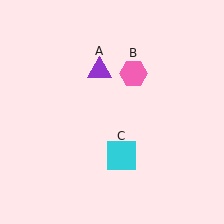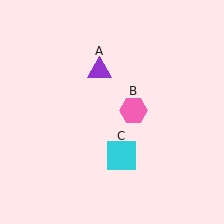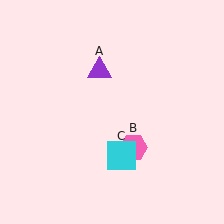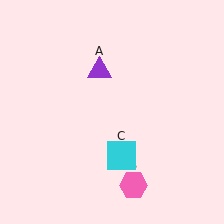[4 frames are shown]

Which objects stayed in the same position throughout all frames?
Purple triangle (object A) and cyan square (object C) remained stationary.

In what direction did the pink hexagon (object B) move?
The pink hexagon (object B) moved down.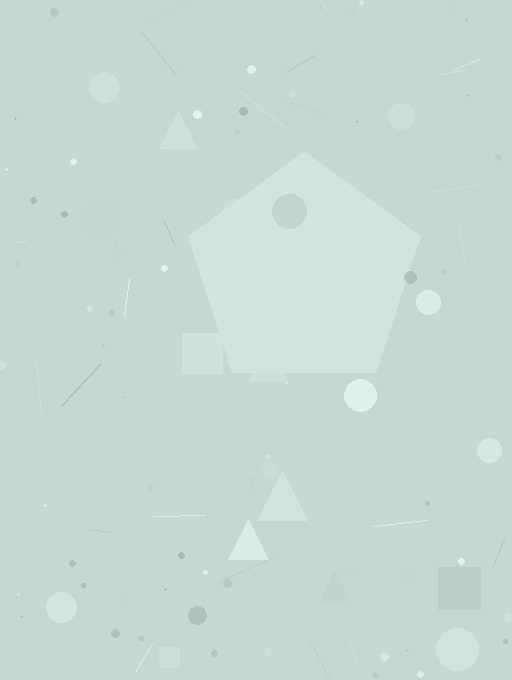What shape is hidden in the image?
A pentagon is hidden in the image.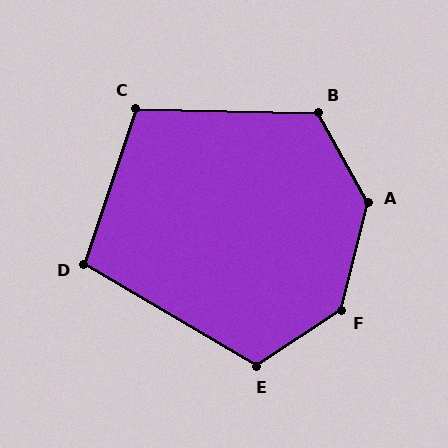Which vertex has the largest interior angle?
F, at approximately 137 degrees.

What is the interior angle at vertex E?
Approximately 116 degrees (obtuse).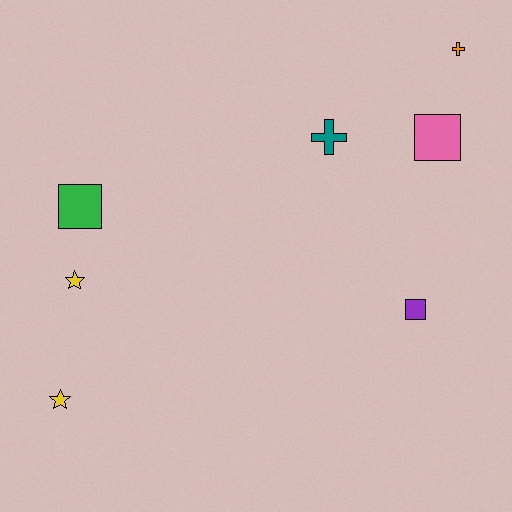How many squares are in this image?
There are 3 squares.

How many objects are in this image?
There are 7 objects.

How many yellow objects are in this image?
There are 2 yellow objects.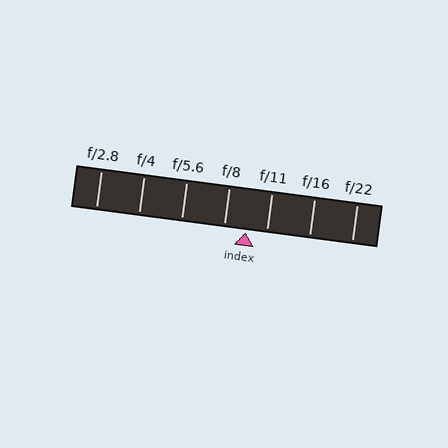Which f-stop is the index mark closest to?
The index mark is closest to f/11.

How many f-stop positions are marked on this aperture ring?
There are 7 f-stop positions marked.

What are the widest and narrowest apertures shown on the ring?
The widest aperture shown is f/2.8 and the narrowest is f/22.